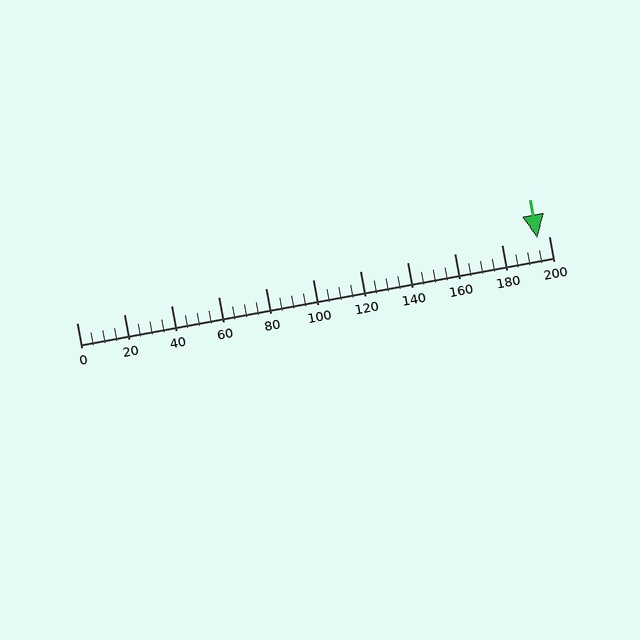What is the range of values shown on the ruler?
The ruler shows values from 0 to 200.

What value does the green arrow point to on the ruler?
The green arrow points to approximately 195.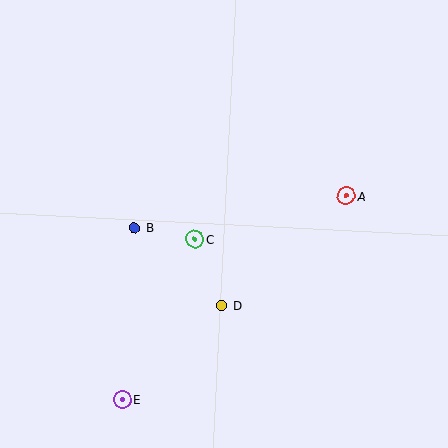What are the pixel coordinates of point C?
Point C is at (195, 239).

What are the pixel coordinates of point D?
Point D is at (222, 305).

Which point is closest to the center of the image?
Point C at (195, 239) is closest to the center.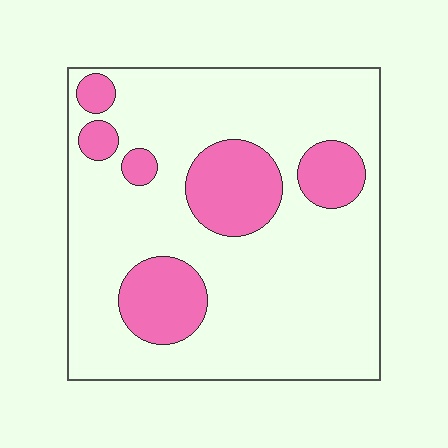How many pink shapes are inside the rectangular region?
6.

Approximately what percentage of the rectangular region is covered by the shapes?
Approximately 20%.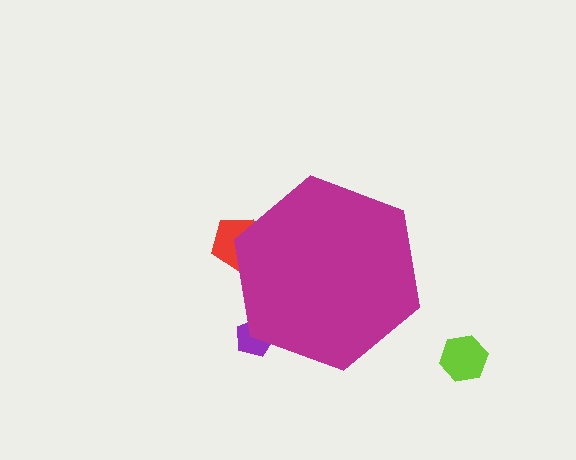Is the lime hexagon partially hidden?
No, the lime hexagon is fully visible.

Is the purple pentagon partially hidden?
Yes, the purple pentagon is partially hidden behind the magenta hexagon.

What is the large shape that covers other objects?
A magenta hexagon.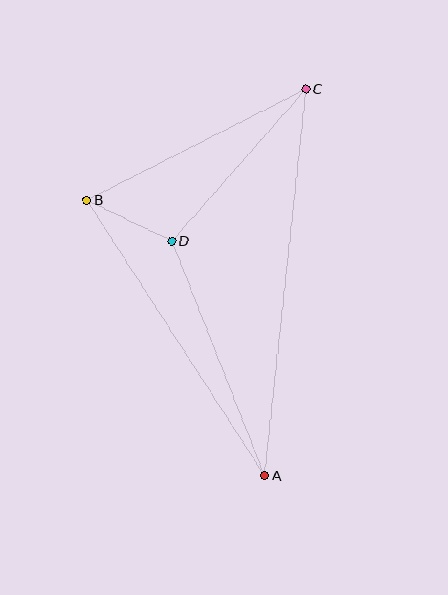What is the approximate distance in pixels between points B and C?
The distance between B and C is approximately 245 pixels.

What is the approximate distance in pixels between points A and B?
The distance between A and B is approximately 328 pixels.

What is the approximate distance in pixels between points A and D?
The distance between A and D is approximately 252 pixels.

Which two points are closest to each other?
Points B and D are closest to each other.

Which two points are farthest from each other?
Points A and C are farthest from each other.